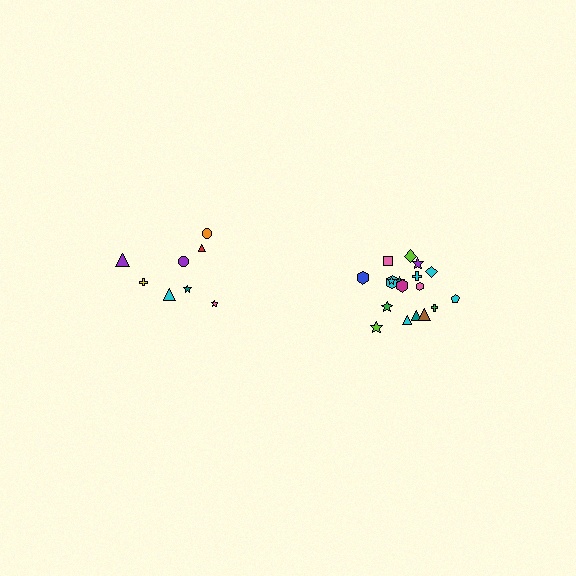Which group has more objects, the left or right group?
The right group.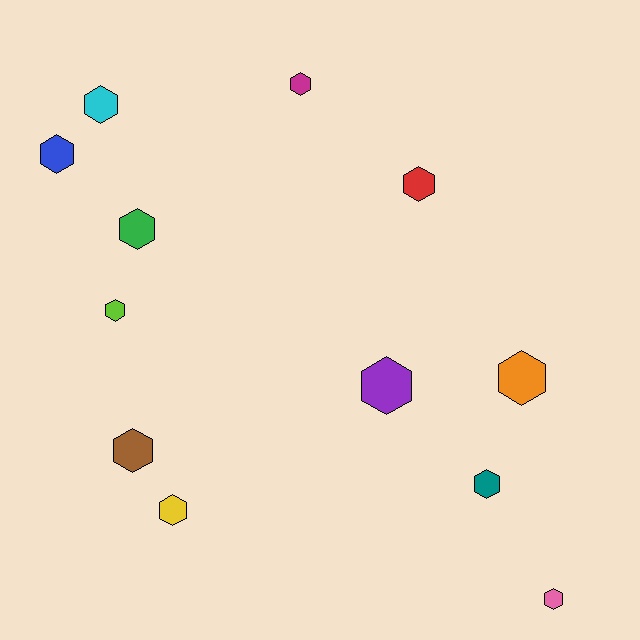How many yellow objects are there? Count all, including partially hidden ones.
There is 1 yellow object.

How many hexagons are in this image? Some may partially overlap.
There are 12 hexagons.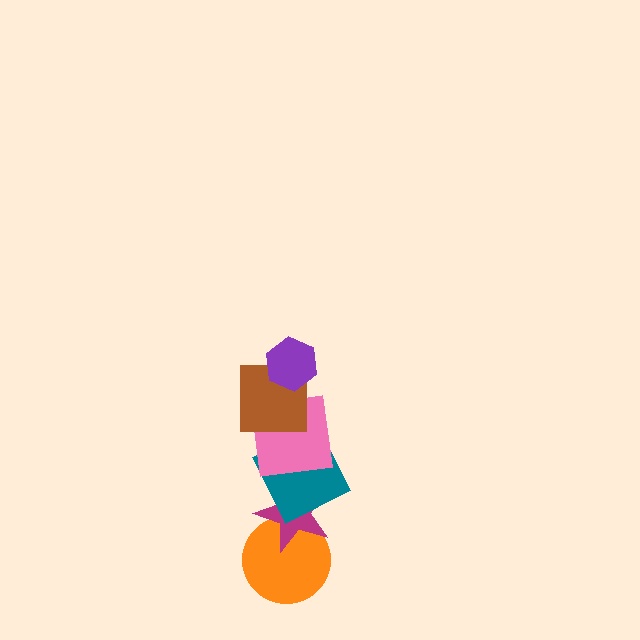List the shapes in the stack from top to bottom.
From top to bottom: the purple hexagon, the brown square, the pink square, the teal square, the magenta star, the orange circle.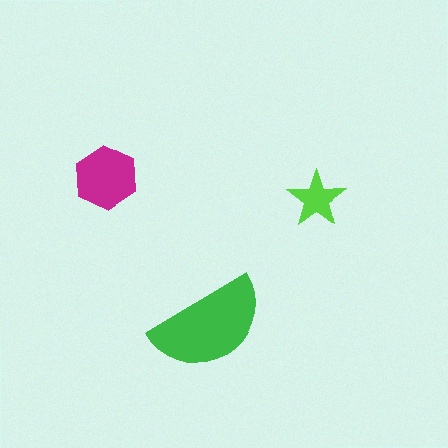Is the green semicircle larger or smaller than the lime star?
Larger.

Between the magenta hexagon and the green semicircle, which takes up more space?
The green semicircle.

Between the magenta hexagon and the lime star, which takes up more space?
The magenta hexagon.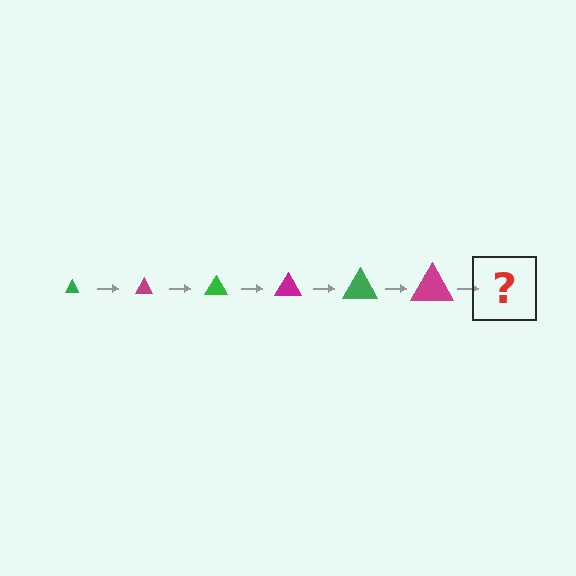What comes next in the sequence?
The next element should be a green triangle, larger than the previous one.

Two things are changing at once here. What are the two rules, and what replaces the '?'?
The two rules are that the triangle grows larger each step and the color cycles through green and magenta. The '?' should be a green triangle, larger than the previous one.